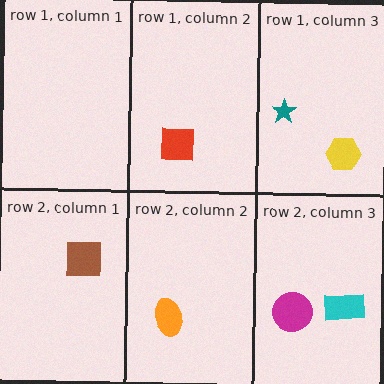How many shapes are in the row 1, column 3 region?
2.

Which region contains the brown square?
The row 2, column 1 region.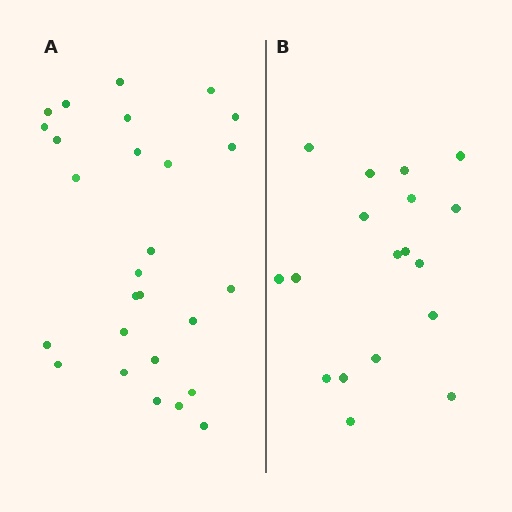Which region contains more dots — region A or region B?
Region A (the left region) has more dots.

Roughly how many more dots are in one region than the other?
Region A has roughly 8 or so more dots than region B.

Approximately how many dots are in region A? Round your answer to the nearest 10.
About 30 dots. (The exact count is 27, which rounds to 30.)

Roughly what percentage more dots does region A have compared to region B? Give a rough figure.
About 50% more.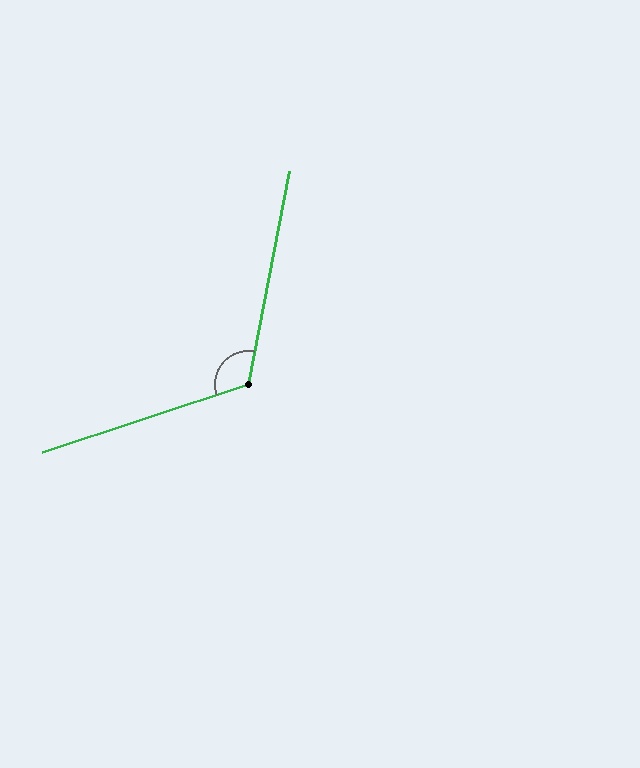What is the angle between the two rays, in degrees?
Approximately 119 degrees.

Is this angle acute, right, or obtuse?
It is obtuse.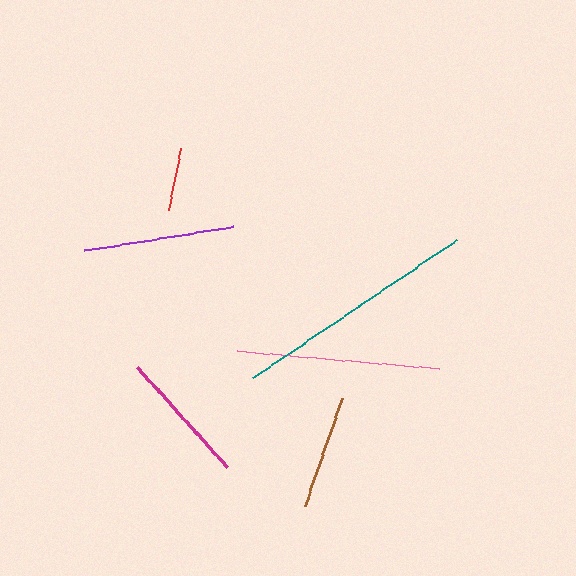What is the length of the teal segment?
The teal segment is approximately 246 pixels long.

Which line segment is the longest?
The teal line is the longest at approximately 246 pixels.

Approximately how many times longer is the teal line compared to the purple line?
The teal line is approximately 1.6 times the length of the purple line.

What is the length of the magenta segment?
The magenta segment is approximately 134 pixels long.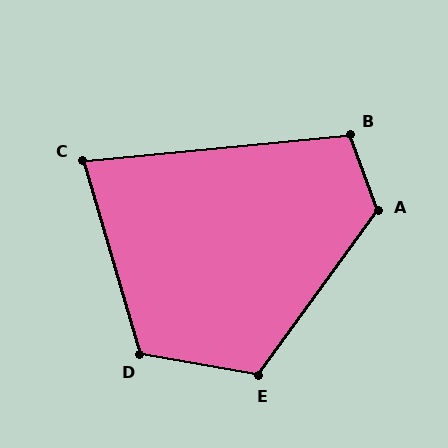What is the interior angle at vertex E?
Approximately 116 degrees (obtuse).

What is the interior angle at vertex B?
Approximately 105 degrees (obtuse).